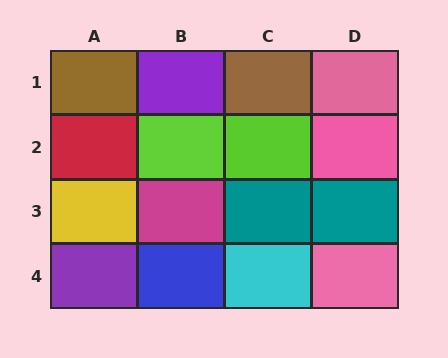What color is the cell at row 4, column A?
Purple.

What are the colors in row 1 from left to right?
Brown, purple, brown, pink.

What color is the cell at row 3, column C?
Teal.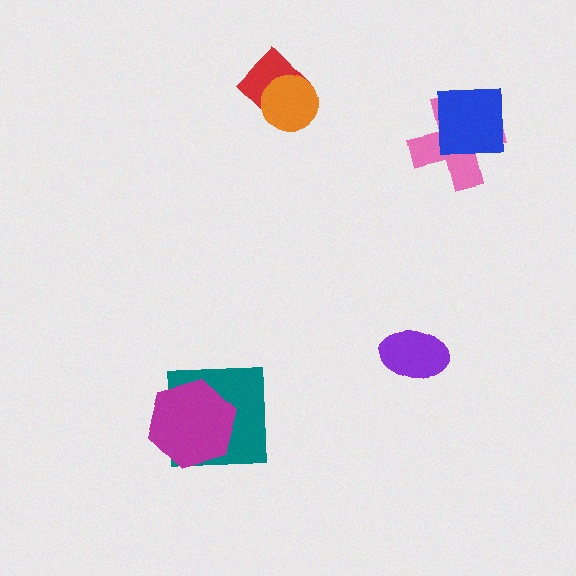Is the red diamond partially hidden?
Yes, it is partially covered by another shape.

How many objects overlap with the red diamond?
1 object overlaps with the red diamond.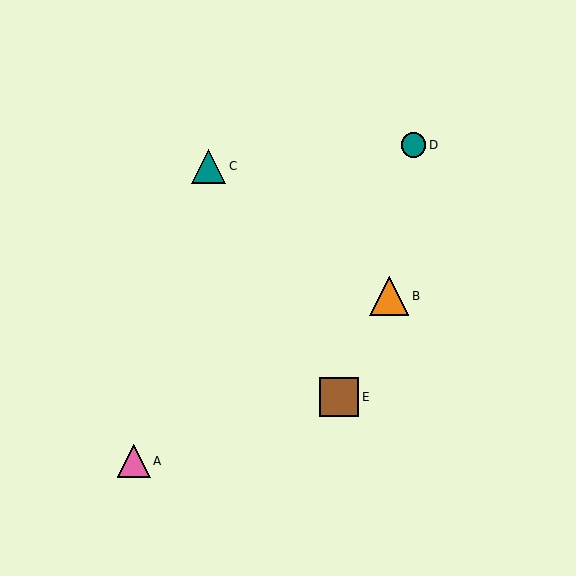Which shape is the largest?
The brown square (labeled E) is the largest.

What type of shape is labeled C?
Shape C is a teal triangle.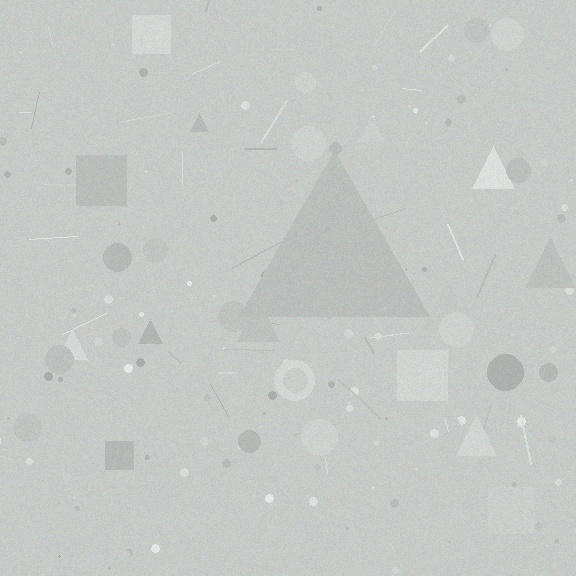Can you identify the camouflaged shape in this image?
The camouflaged shape is a triangle.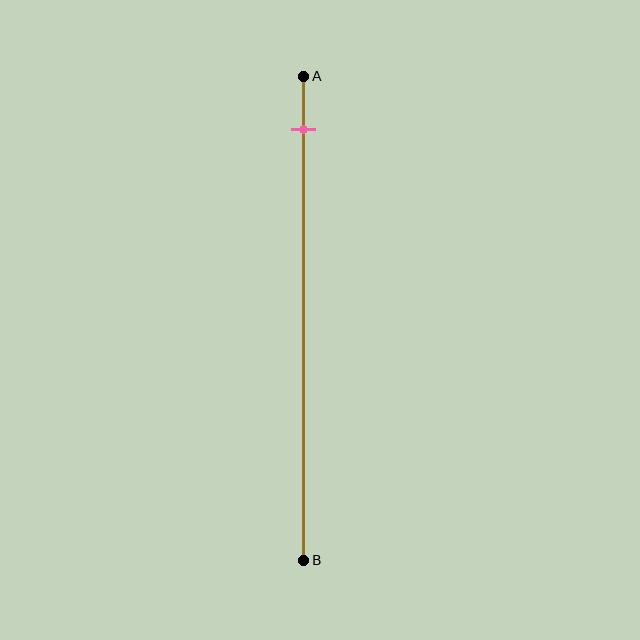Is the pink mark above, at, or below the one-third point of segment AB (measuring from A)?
The pink mark is above the one-third point of segment AB.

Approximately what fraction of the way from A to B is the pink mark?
The pink mark is approximately 10% of the way from A to B.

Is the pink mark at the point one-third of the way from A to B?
No, the mark is at about 10% from A, not at the 33% one-third point.